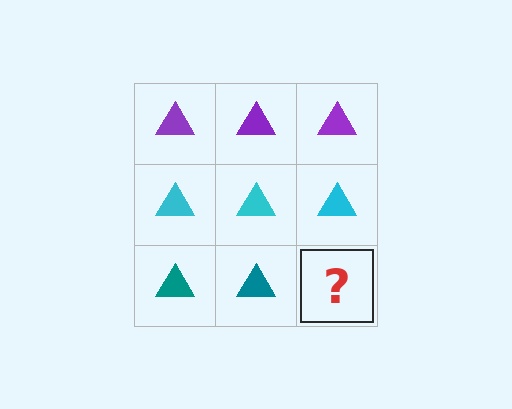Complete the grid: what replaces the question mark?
The question mark should be replaced with a teal triangle.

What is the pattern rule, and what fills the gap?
The rule is that each row has a consistent color. The gap should be filled with a teal triangle.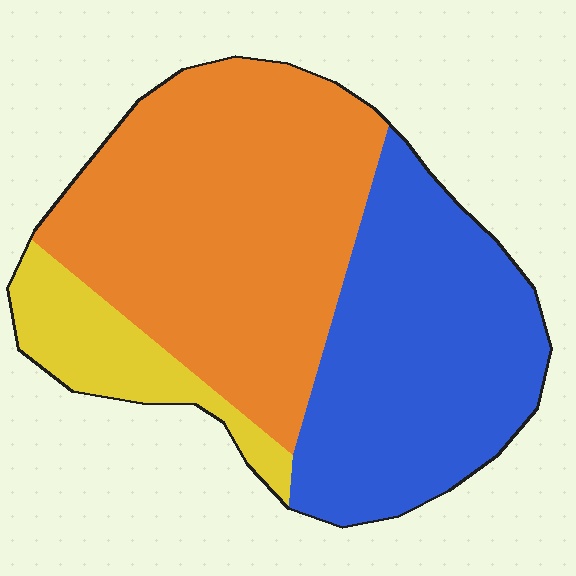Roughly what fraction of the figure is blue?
Blue covers roughly 40% of the figure.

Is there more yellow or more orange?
Orange.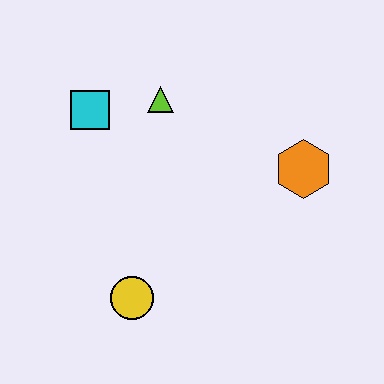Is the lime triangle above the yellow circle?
Yes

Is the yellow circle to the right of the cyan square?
Yes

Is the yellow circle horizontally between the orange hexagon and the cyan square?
Yes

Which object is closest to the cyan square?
The lime triangle is closest to the cyan square.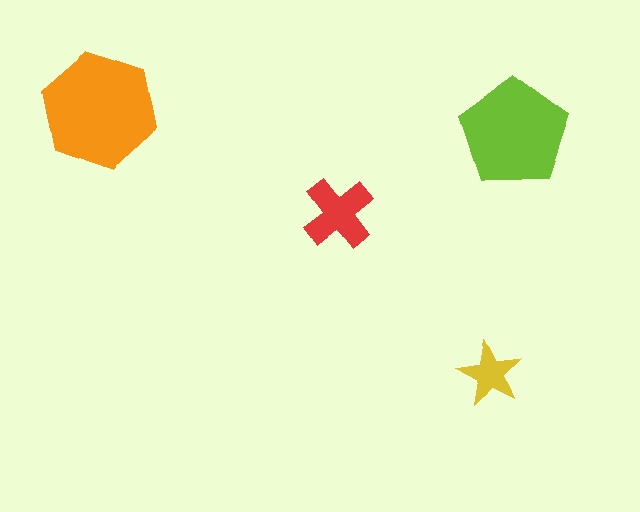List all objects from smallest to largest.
The yellow star, the red cross, the lime pentagon, the orange hexagon.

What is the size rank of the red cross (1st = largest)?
3rd.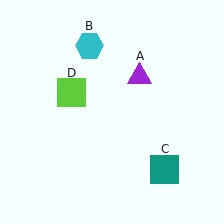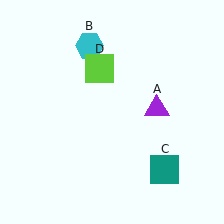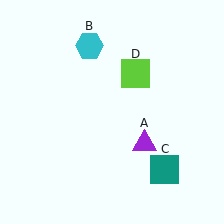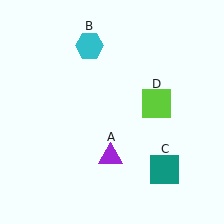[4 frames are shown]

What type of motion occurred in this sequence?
The purple triangle (object A), lime square (object D) rotated clockwise around the center of the scene.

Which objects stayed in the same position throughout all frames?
Cyan hexagon (object B) and teal square (object C) remained stationary.